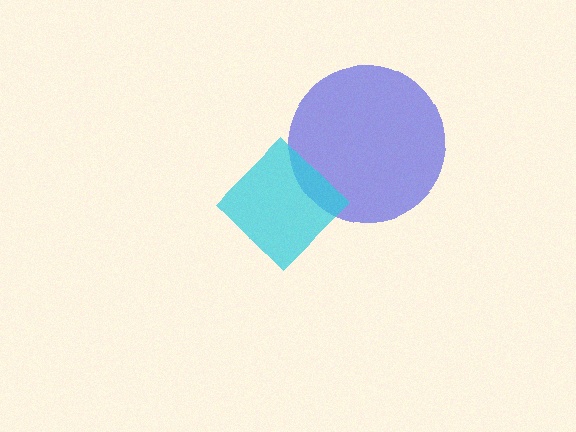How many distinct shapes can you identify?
There are 2 distinct shapes: a blue circle, a cyan diamond.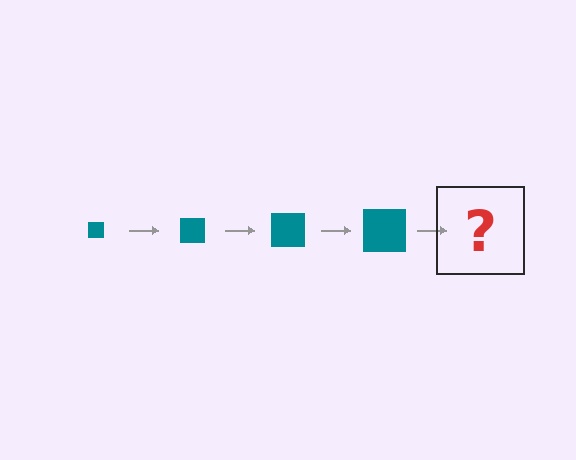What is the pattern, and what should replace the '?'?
The pattern is that the square gets progressively larger each step. The '?' should be a teal square, larger than the previous one.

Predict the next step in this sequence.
The next step is a teal square, larger than the previous one.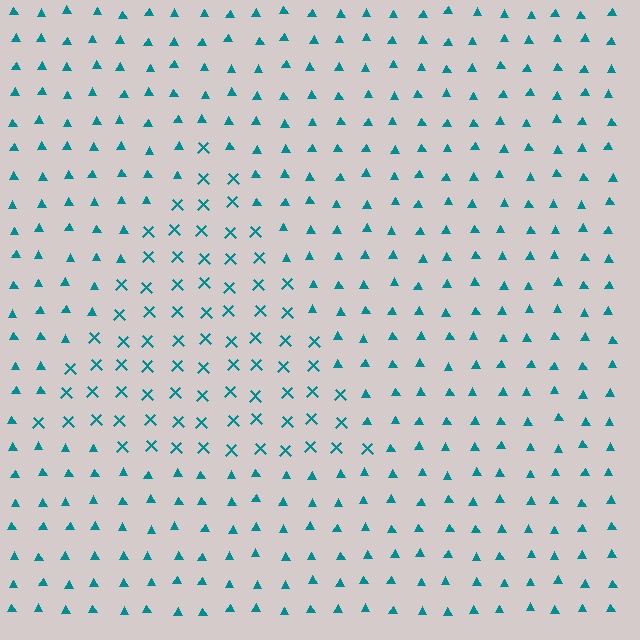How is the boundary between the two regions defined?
The boundary is defined by a change in element shape: X marks inside vs. triangles outside. All elements share the same color and spacing.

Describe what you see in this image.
The image is filled with small teal elements arranged in a uniform grid. A triangle-shaped region contains X marks, while the surrounding area contains triangles. The boundary is defined purely by the change in element shape.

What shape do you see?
I see a triangle.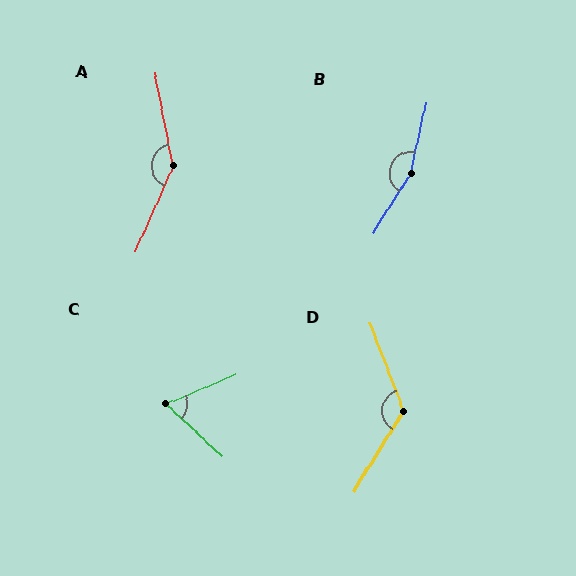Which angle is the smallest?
C, at approximately 66 degrees.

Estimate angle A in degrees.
Approximately 145 degrees.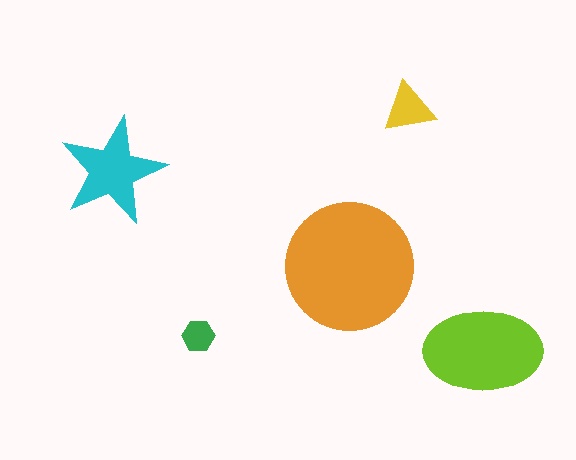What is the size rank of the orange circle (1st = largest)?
1st.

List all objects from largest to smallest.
The orange circle, the lime ellipse, the cyan star, the yellow triangle, the green hexagon.